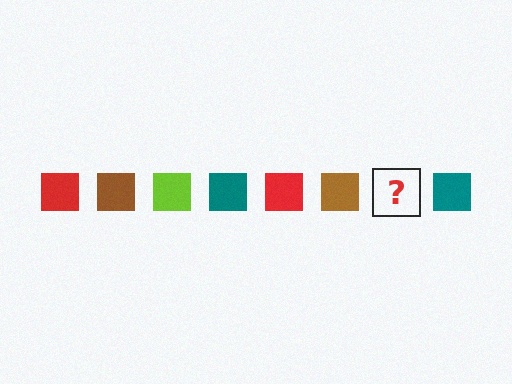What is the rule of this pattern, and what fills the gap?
The rule is that the pattern cycles through red, brown, lime, teal squares. The gap should be filled with a lime square.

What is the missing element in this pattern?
The missing element is a lime square.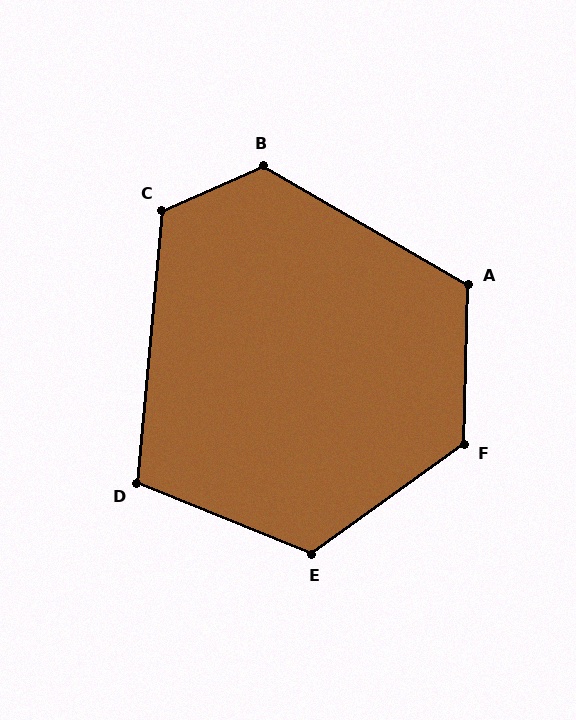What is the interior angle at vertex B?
Approximately 126 degrees (obtuse).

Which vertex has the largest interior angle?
F, at approximately 127 degrees.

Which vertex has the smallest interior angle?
D, at approximately 107 degrees.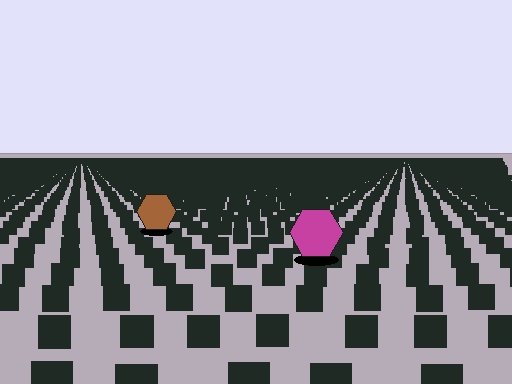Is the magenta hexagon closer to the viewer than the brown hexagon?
Yes. The magenta hexagon is closer — you can tell from the texture gradient: the ground texture is coarser near it.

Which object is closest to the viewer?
The magenta hexagon is closest. The texture marks near it are larger and more spread out.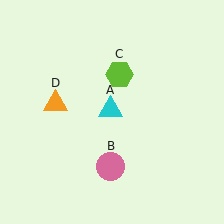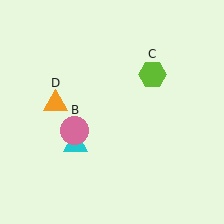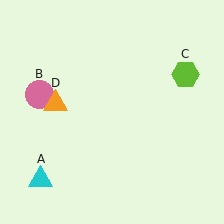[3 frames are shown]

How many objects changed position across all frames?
3 objects changed position: cyan triangle (object A), pink circle (object B), lime hexagon (object C).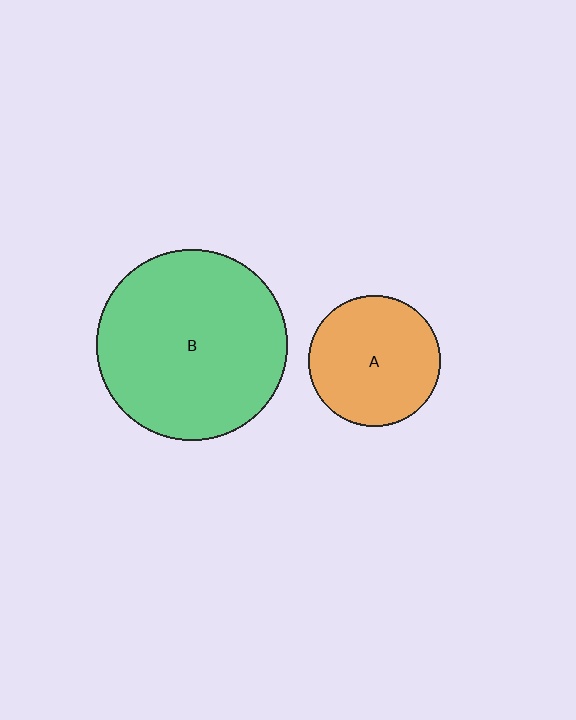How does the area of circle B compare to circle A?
Approximately 2.1 times.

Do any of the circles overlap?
No, none of the circles overlap.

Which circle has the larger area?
Circle B (green).